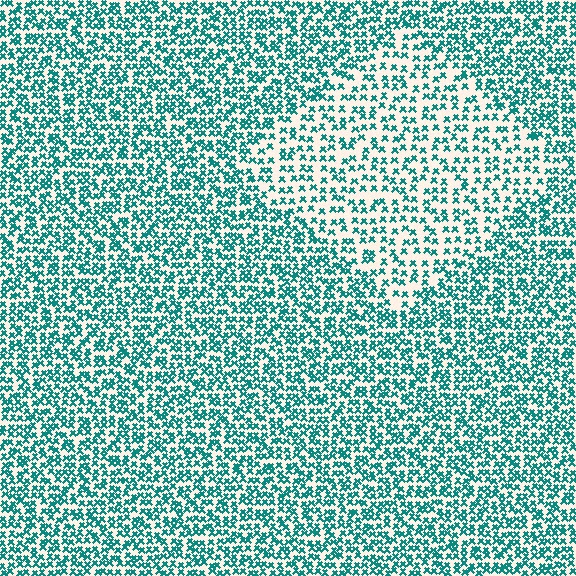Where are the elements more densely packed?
The elements are more densely packed outside the diamond boundary.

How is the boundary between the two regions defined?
The boundary is defined by a change in element density (approximately 1.8x ratio). All elements are the same color, size, and shape.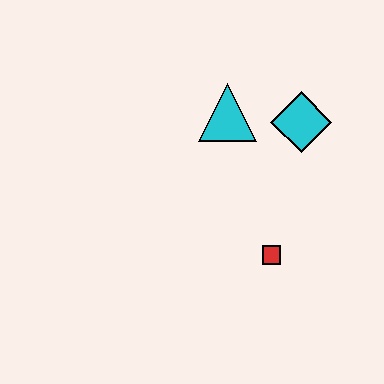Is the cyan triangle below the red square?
No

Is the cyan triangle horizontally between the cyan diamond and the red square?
No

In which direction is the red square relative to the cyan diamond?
The red square is below the cyan diamond.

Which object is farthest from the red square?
The cyan triangle is farthest from the red square.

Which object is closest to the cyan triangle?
The cyan diamond is closest to the cyan triangle.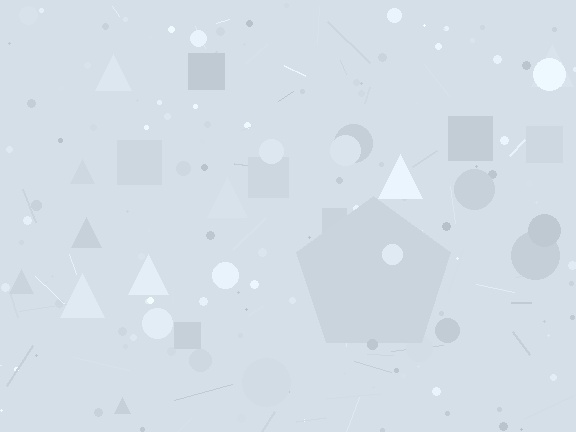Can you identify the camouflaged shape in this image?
The camouflaged shape is a pentagon.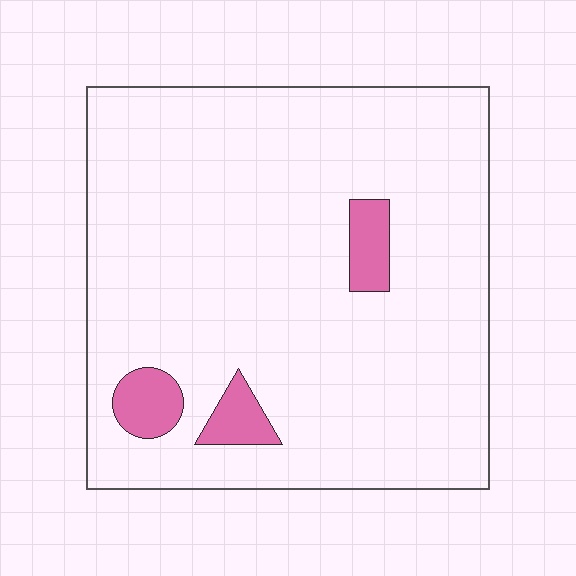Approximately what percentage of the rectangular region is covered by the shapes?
Approximately 5%.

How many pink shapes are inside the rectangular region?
3.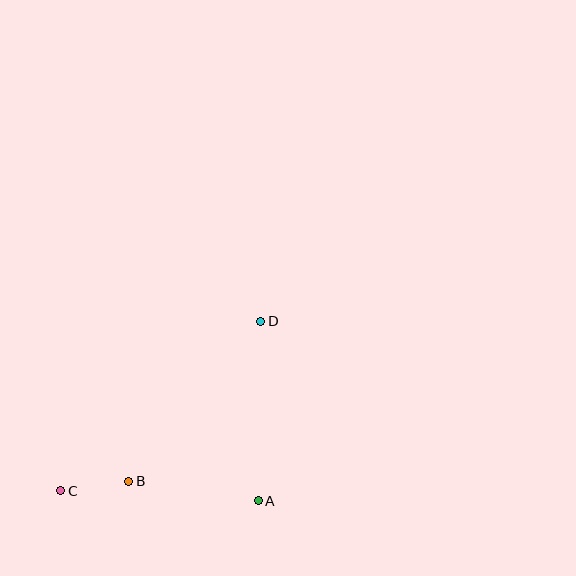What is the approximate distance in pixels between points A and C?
The distance between A and C is approximately 198 pixels.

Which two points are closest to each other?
Points B and C are closest to each other.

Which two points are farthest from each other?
Points C and D are farthest from each other.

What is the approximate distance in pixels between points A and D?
The distance between A and D is approximately 180 pixels.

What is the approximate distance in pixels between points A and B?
The distance between A and B is approximately 131 pixels.